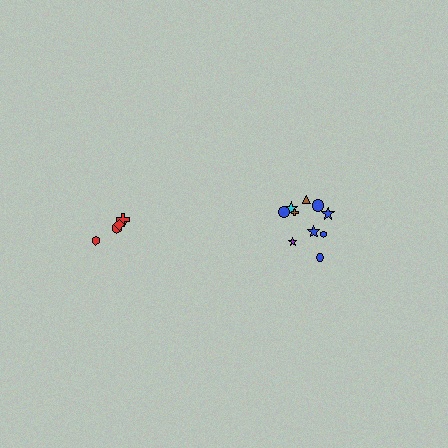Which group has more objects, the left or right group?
The right group.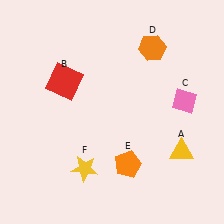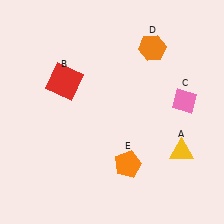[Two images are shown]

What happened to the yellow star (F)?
The yellow star (F) was removed in Image 2. It was in the bottom-left area of Image 1.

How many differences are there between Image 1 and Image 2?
There is 1 difference between the two images.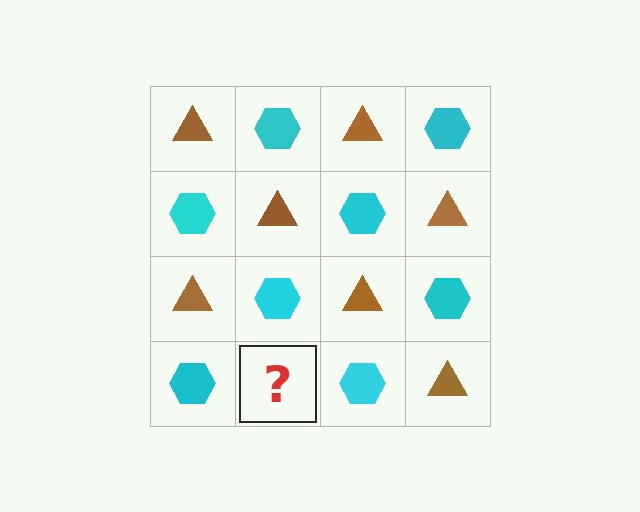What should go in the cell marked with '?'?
The missing cell should contain a brown triangle.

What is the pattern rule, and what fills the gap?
The rule is that it alternates brown triangle and cyan hexagon in a checkerboard pattern. The gap should be filled with a brown triangle.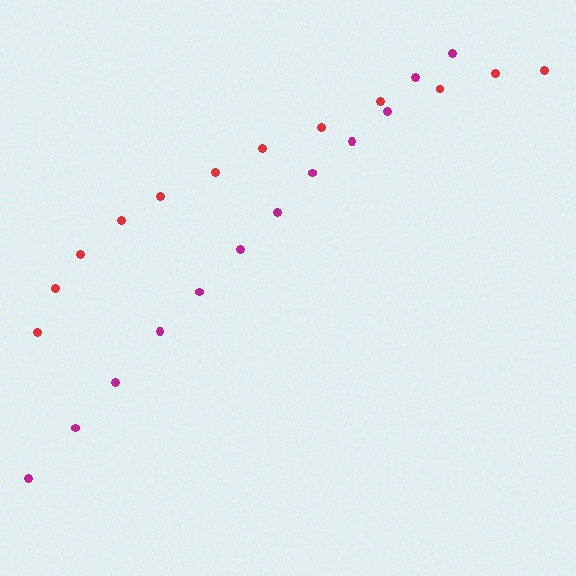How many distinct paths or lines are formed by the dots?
There are 2 distinct paths.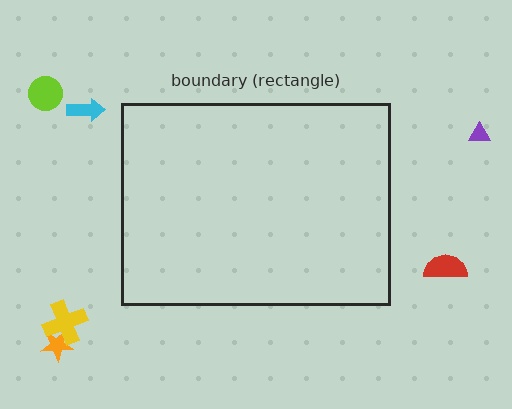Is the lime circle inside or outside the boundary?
Outside.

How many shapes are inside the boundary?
0 inside, 6 outside.